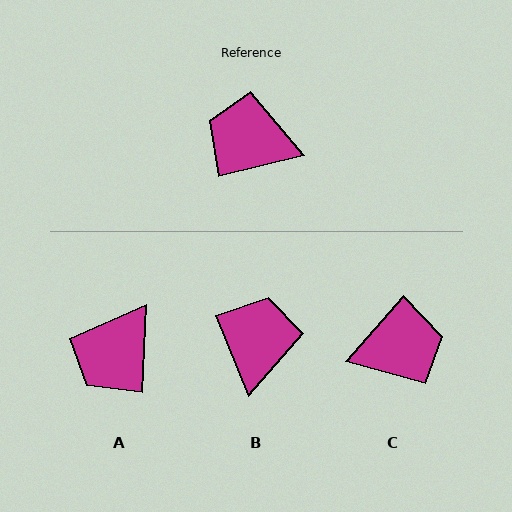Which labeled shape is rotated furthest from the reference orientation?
C, about 145 degrees away.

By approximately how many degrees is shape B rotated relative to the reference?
Approximately 81 degrees clockwise.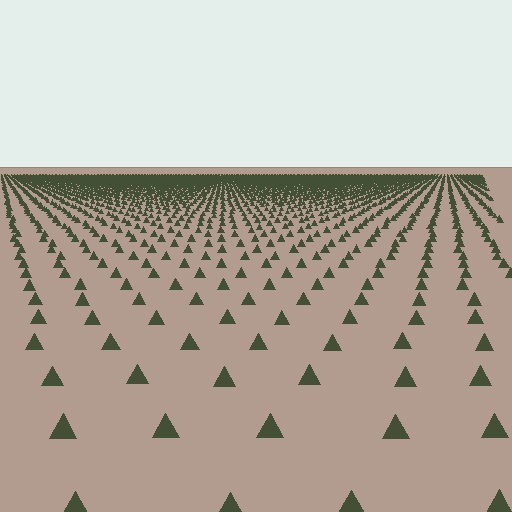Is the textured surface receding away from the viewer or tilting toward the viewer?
The surface is receding away from the viewer. Texture elements get smaller and denser toward the top.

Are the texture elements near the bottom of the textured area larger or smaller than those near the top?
Larger. Near the bottom, elements are closer to the viewer and appear at a bigger on-screen size.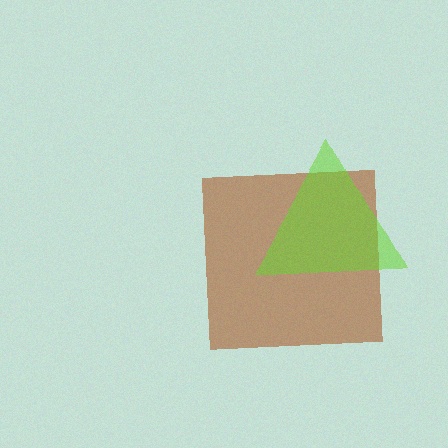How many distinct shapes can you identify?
There are 2 distinct shapes: a brown square, a lime triangle.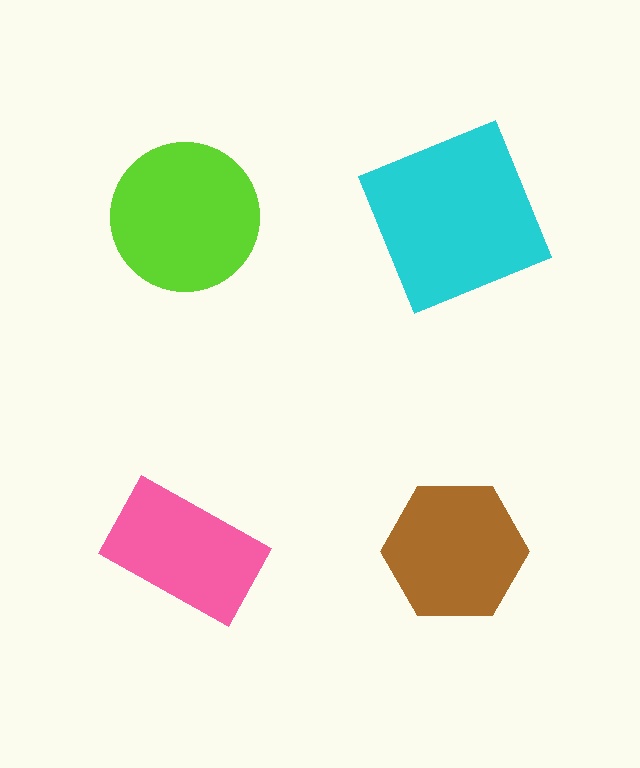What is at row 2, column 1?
A pink rectangle.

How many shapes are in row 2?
2 shapes.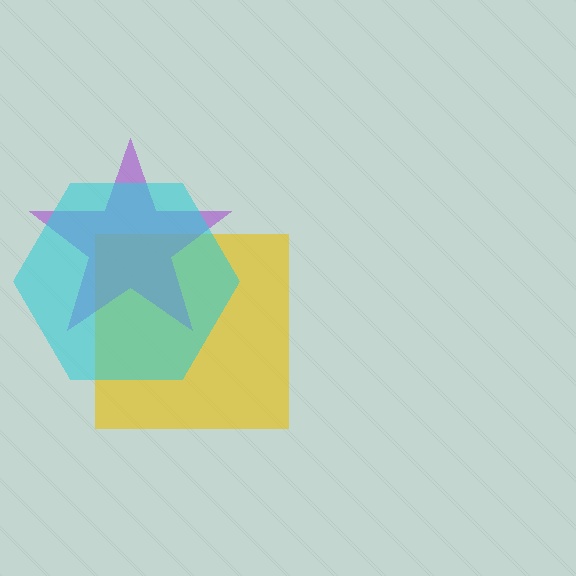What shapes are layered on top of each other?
The layered shapes are: a yellow square, a purple star, a cyan hexagon.